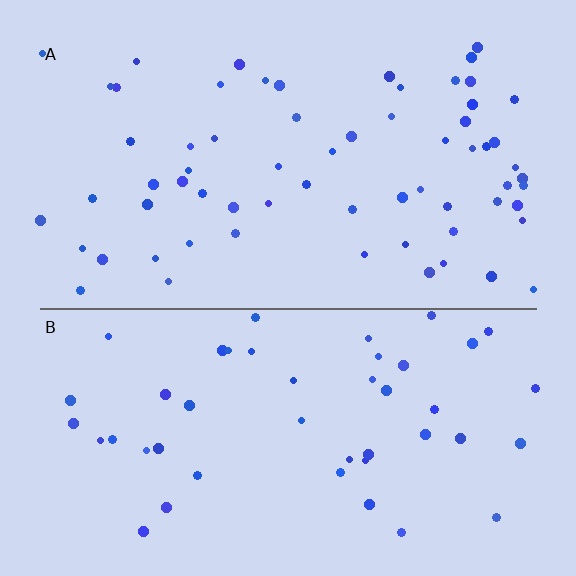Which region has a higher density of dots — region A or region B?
A (the top).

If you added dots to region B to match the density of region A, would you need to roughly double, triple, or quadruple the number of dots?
Approximately double.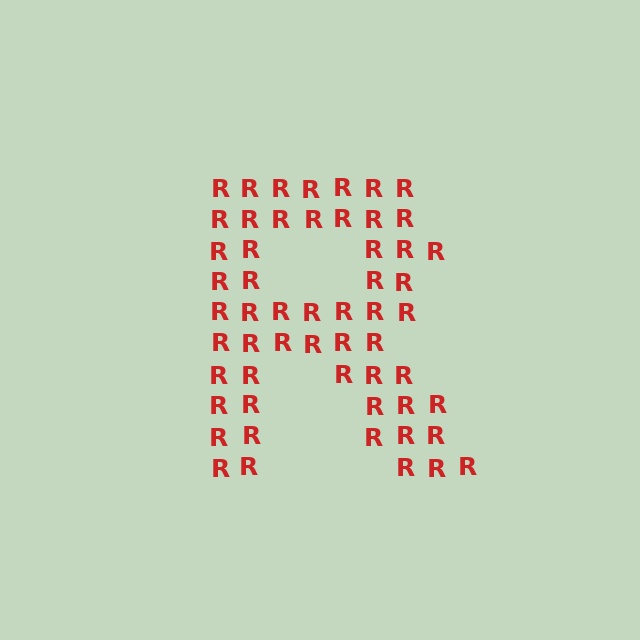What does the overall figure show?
The overall figure shows the letter R.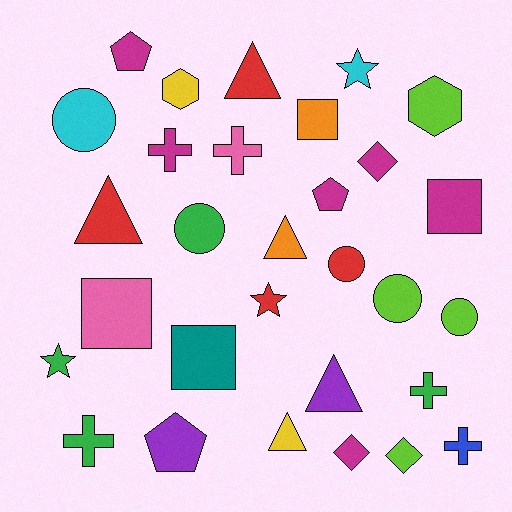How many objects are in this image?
There are 30 objects.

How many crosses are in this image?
There are 5 crosses.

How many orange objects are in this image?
There are 2 orange objects.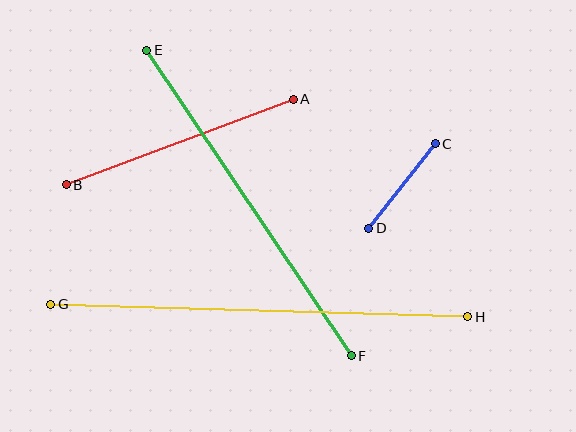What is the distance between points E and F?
The distance is approximately 368 pixels.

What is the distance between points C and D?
The distance is approximately 107 pixels.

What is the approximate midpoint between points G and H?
The midpoint is at approximately (259, 311) pixels.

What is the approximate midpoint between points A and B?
The midpoint is at approximately (180, 142) pixels.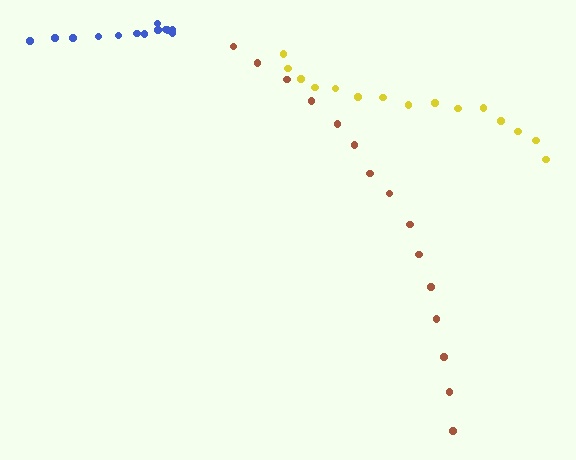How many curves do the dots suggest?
There are 3 distinct paths.